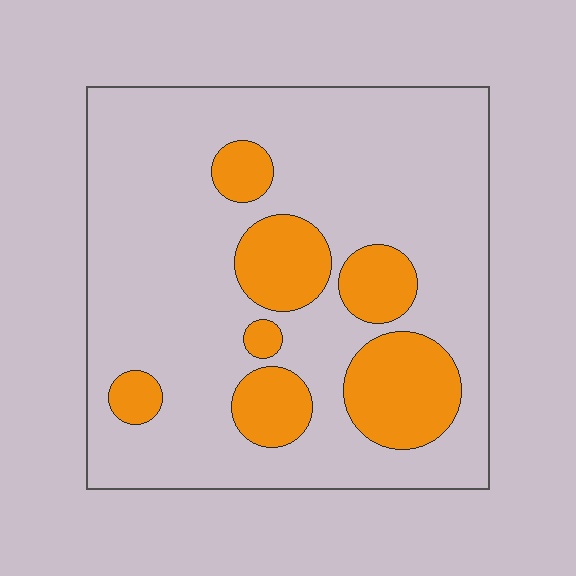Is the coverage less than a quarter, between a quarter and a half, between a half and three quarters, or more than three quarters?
Less than a quarter.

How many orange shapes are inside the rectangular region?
7.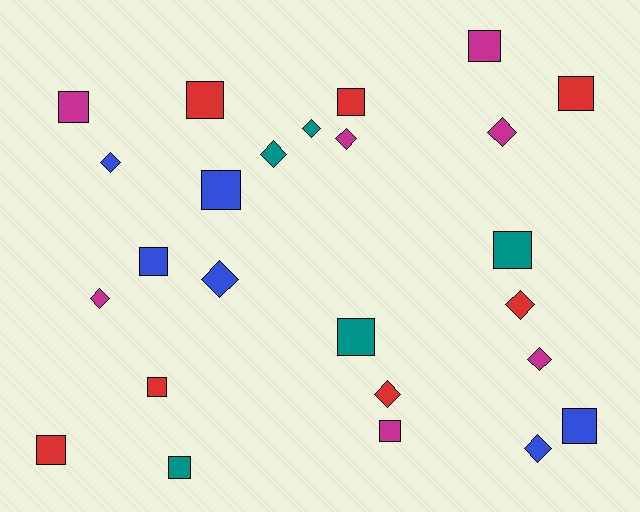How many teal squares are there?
There are 3 teal squares.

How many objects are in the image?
There are 25 objects.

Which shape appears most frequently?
Square, with 14 objects.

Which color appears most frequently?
Red, with 7 objects.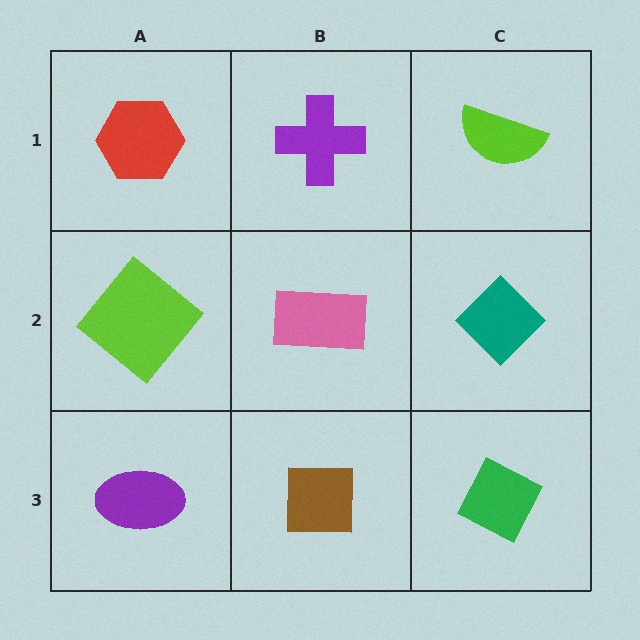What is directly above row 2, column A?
A red hexagon.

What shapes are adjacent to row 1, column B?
A pink rectangle (row 2, column B), a red hexagon (row 1, column A), a lime semicircle (row 1, column C).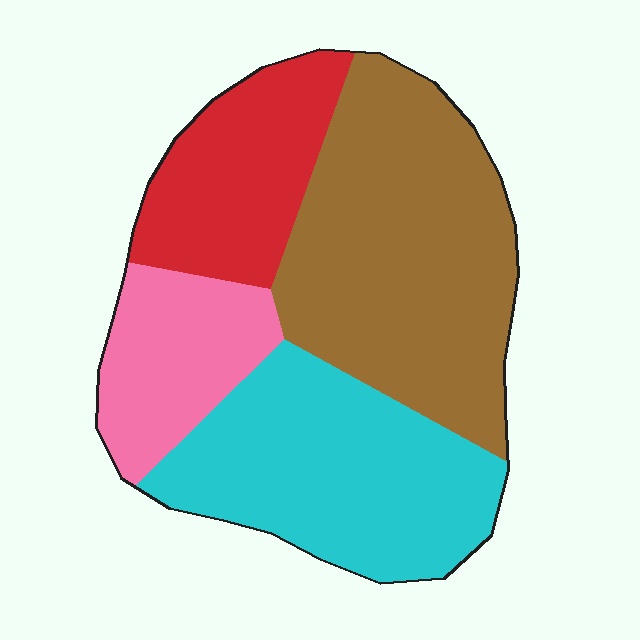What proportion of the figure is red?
Red covers around 20% of the figure.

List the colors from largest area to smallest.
From largest to smallest: brown, cyan, red, pink.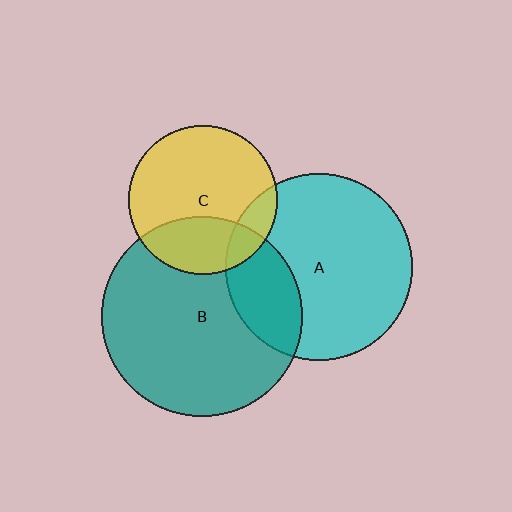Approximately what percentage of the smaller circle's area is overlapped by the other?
Approximately 25%.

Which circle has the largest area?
Circle B (teal).